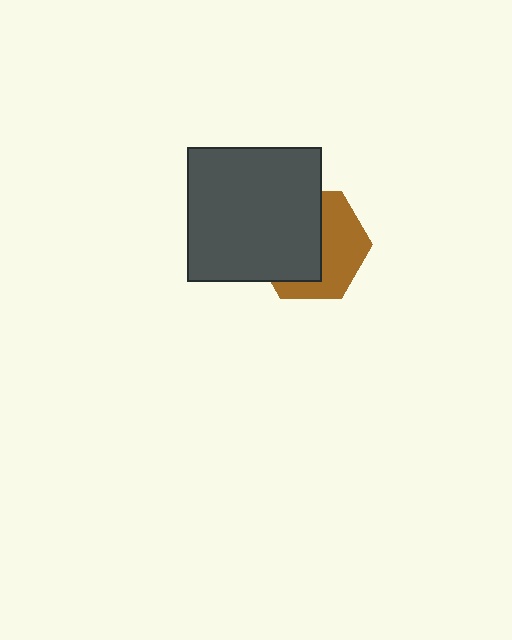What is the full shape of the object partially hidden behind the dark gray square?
The partially hidden object is a brown hexagon.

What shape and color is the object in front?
The object in front is a dark gray square.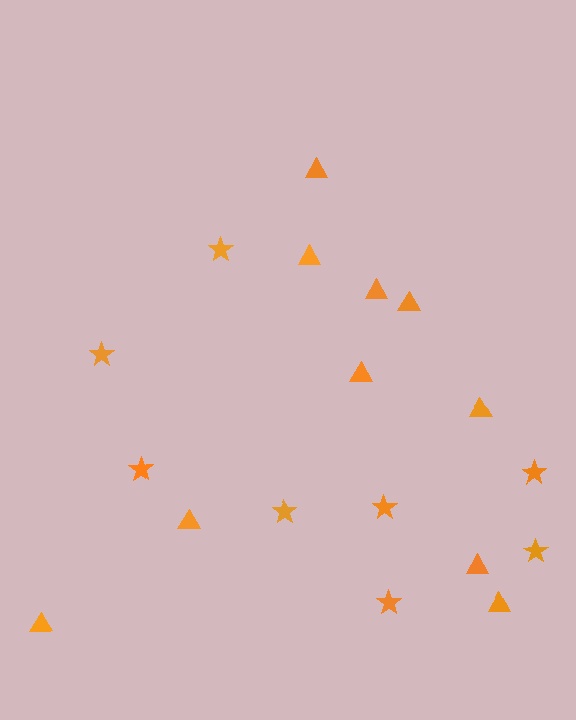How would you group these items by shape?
There are 2 groups: one group of triangles (10) and one group of stars (8).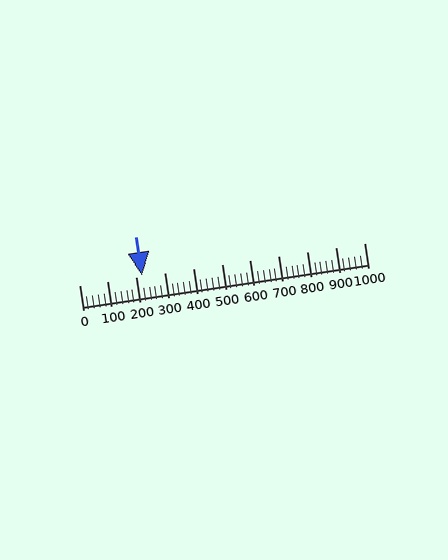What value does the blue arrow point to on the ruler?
The blue arrow points to approximately 220.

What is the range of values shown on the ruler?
The ruler shows values from 0 to 1000.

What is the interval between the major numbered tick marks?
The major tick marks are spaced 100 units apart.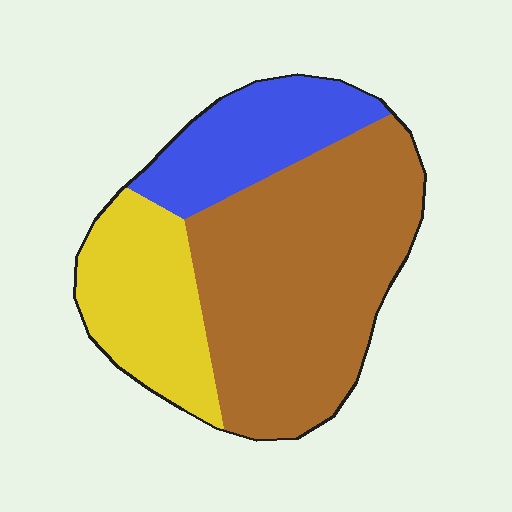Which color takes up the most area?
Brown, at roughly 55%.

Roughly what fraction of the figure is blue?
Blue takes up between a sixth and a third of the figure.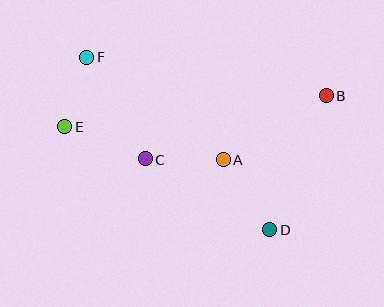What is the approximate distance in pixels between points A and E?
The distance between A and E is approximately 161 pixels.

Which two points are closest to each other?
Points E and F are closest to each other.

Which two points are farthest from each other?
Points B and E are farthest from each other.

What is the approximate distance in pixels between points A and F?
The distance between A and F is approximately 170 pixels.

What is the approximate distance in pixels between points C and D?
The distance between C and D is approximately 143 pixels.